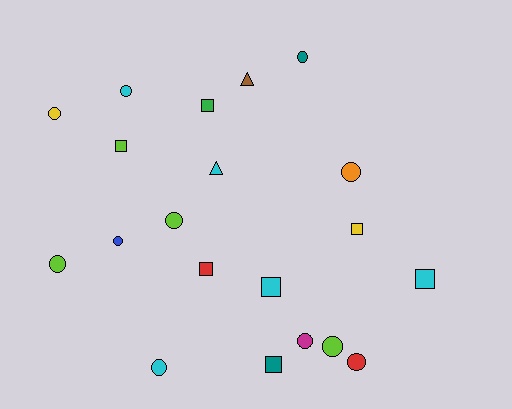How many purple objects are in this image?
There are no purple objects.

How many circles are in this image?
There are 11 circles.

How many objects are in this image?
There are 20 objects.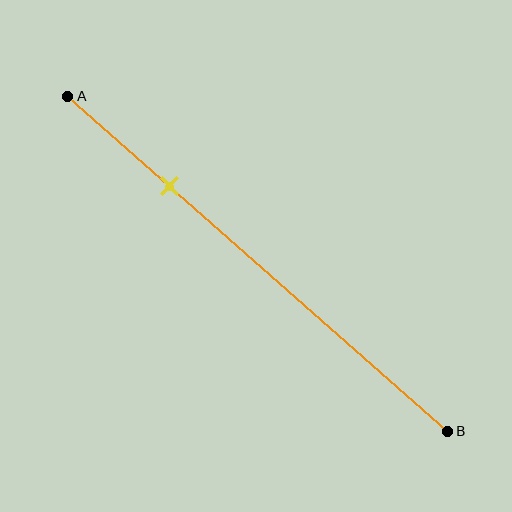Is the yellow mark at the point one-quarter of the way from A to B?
Yes, the mark is approximately at the one-quarter point.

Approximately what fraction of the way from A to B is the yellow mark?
The yellow mark is approximately 25% of the way from A to B.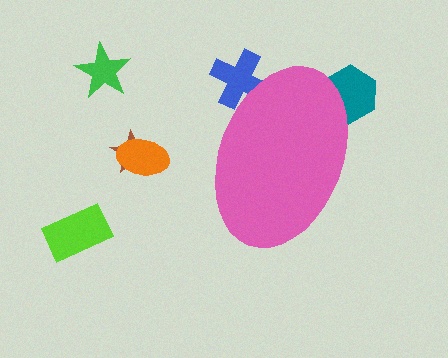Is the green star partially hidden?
No, the green star is fully visible.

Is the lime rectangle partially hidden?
No, the lime rectangle is fully visible.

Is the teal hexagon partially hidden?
Yes, the teal hexagon is partially hidden behind the pink ellipse.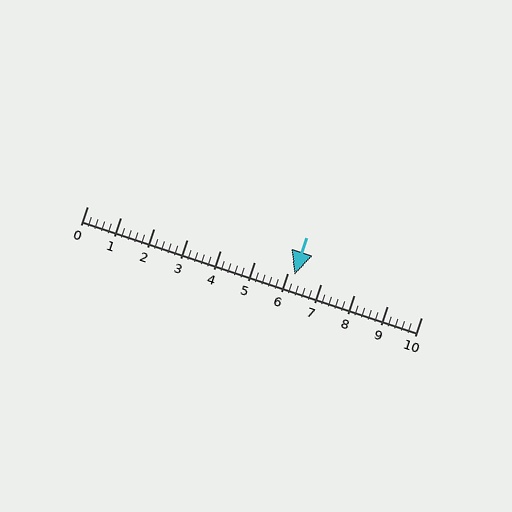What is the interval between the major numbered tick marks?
The major tick marks are spaced 1 units apart.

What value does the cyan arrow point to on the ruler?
The cyan arrow points to approximately 6.2.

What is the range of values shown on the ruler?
The ruler shows values from 0 to 10.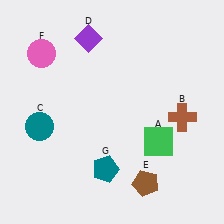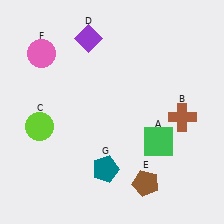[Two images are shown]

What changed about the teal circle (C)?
In Image 1, C is teal. In Image 2, it changed to lime.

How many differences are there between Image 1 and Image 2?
There is 1 difference between the two images.